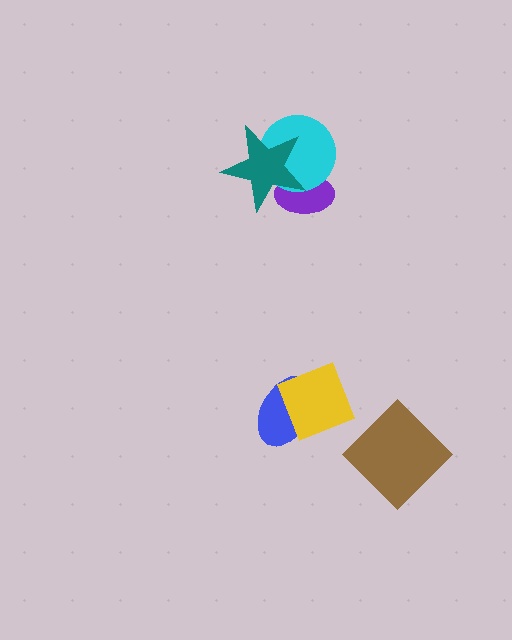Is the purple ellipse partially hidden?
Yes, it is partially covered by another shape.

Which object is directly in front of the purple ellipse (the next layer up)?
The cyan circle is directly in front of the purple ellipse.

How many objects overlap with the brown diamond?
0 objects overlap with the brown diamond.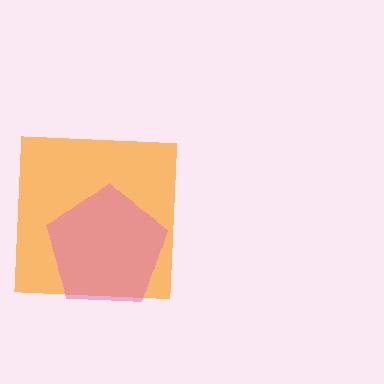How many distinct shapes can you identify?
There are 2 distinct shapes: an orange square, a pink pentagon.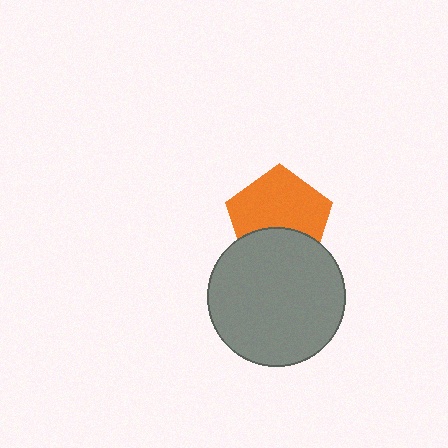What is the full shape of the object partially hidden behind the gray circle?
The partially hidden object is an orange pentagon.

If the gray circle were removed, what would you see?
You would see the complete orange pentagon.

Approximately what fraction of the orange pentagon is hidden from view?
Roughly 34% of the orange pentagon is hidden behind the gray circle.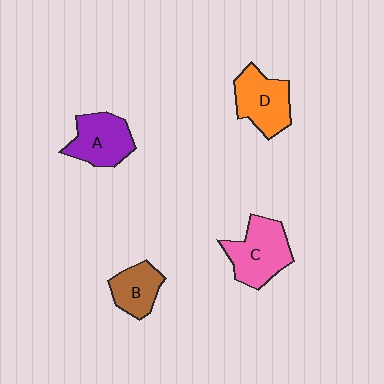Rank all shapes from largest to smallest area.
From largest to smallest: C (pink), D (orange), A (purple), B (brown).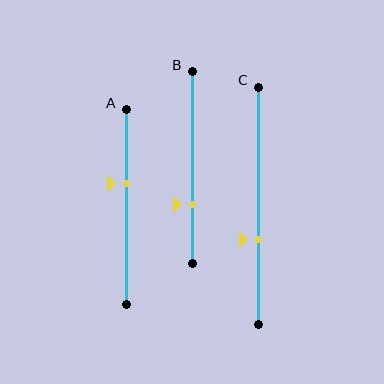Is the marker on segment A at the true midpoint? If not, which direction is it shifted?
No, the marker on segment A is shifted upward by about 12% of the segment length.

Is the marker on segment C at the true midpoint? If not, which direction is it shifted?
No, the marker on segment C is shifted downward by about 14% of the segment length.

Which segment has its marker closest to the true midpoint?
Segment A has its marker closest to the true midpoint.